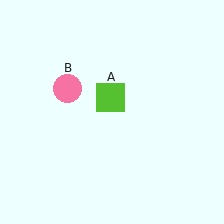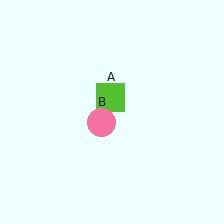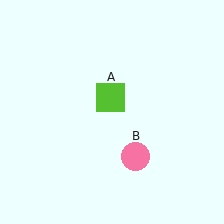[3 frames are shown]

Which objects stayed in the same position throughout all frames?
Lime square (object A) remained stationary.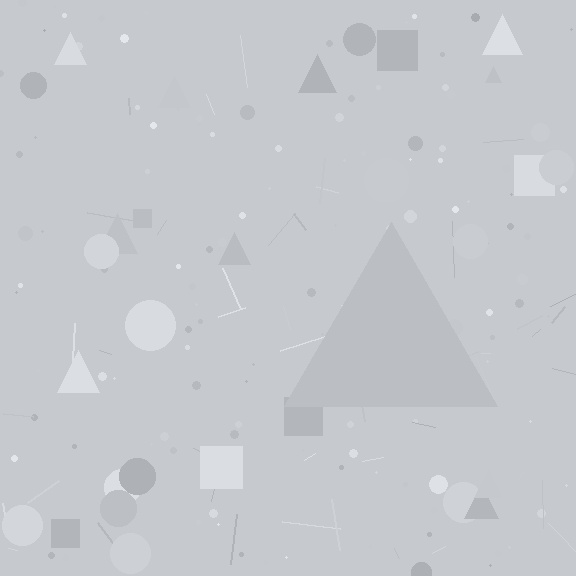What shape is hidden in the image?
A triangle is hidden in the image.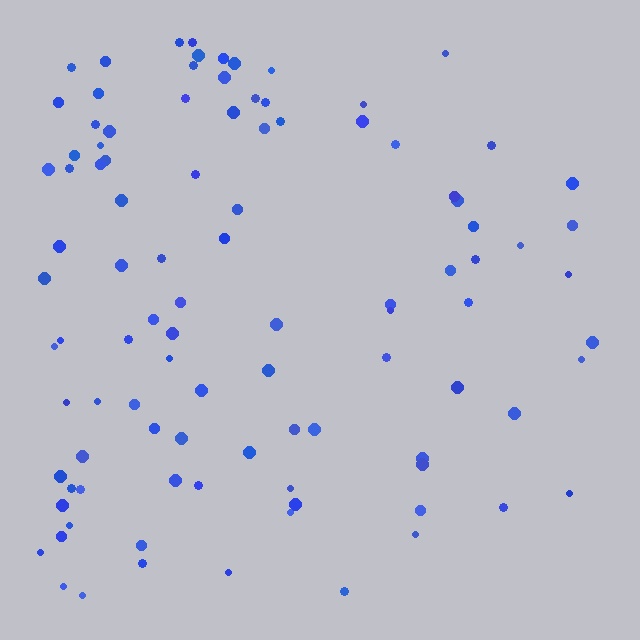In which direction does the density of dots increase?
From right to left, with the left side densest.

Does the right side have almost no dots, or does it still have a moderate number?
Still a moderate number, just noticeably fewer than the left.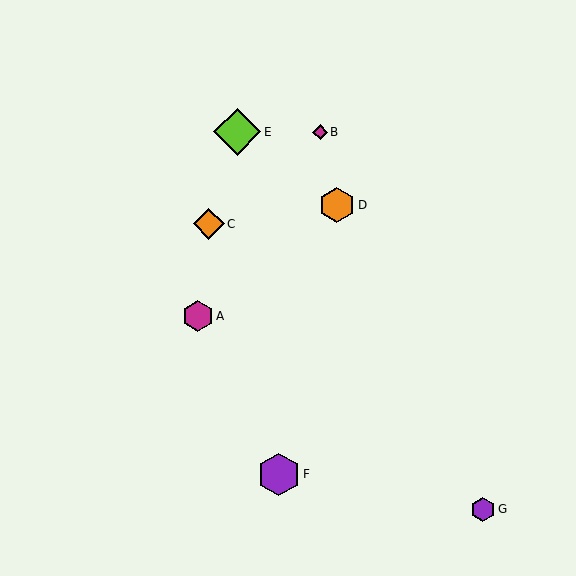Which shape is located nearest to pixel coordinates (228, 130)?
The lime diamond (labeled E) at (237, 132) is nearest to that location.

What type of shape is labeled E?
Shape E is a lime diamond.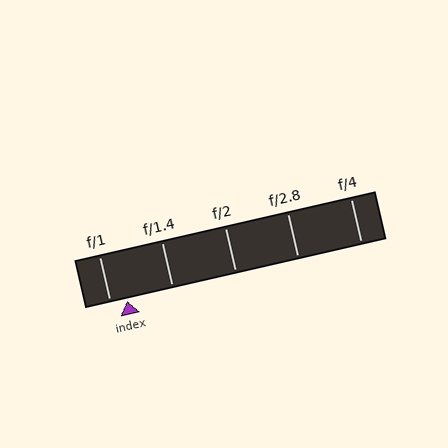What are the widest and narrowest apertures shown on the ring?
The widest aperture shown is f/1 and the narrowest is f/4.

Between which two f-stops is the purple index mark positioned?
The index mark is between f/1 and f/1.4.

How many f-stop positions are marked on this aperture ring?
There are 5 f-stop positions marked.